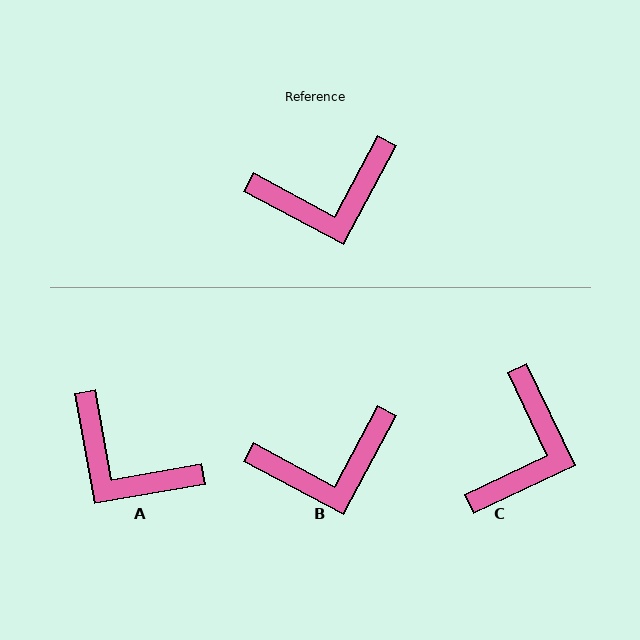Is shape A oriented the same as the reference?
No, it is off by about 52 degrees.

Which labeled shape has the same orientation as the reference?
B.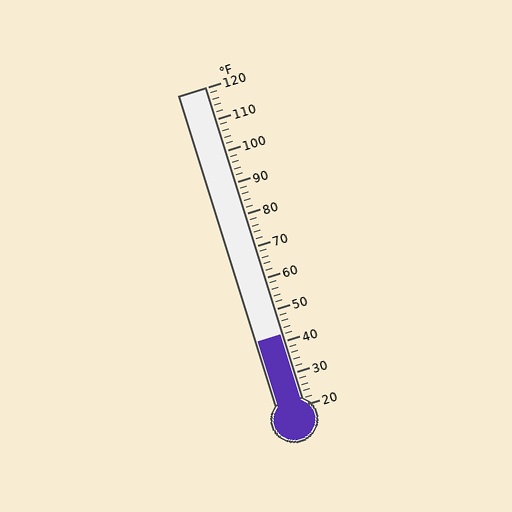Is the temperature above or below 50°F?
The temperature is below 50°F.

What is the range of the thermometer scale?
The thermometer scale ranges from 20°F to 120°F.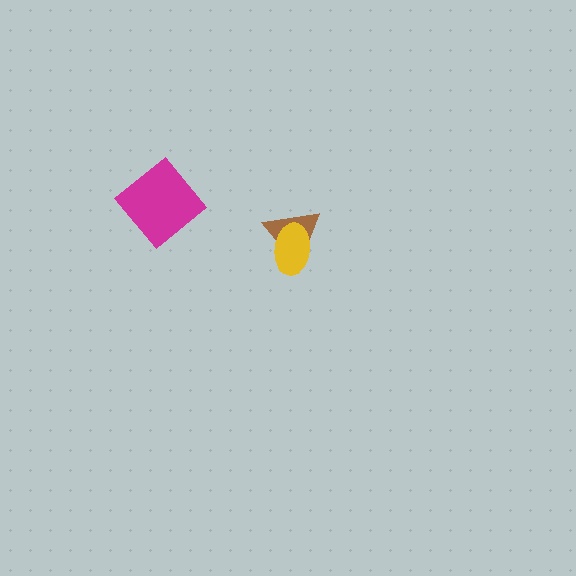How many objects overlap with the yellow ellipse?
1 object overlaps with the yellow ellipse.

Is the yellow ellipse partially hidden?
No, no other shape covers it.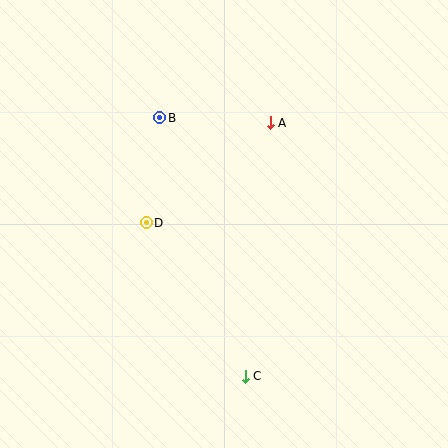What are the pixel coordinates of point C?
Point C is at (245, 376).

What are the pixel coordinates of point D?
Point D is at (146, 223).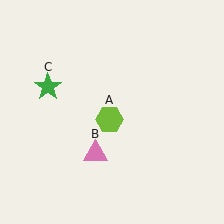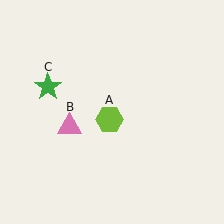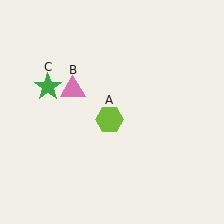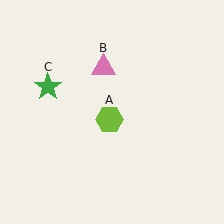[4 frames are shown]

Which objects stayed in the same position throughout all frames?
Lime hexagon (object A) and green star (object C) remained stationary.